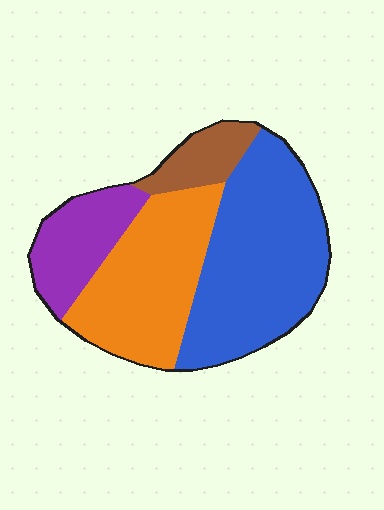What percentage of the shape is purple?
Purple takes up less than a sixth of the shape.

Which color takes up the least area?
Brown, at roughly 10%.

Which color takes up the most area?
Blue, at roughly 45%.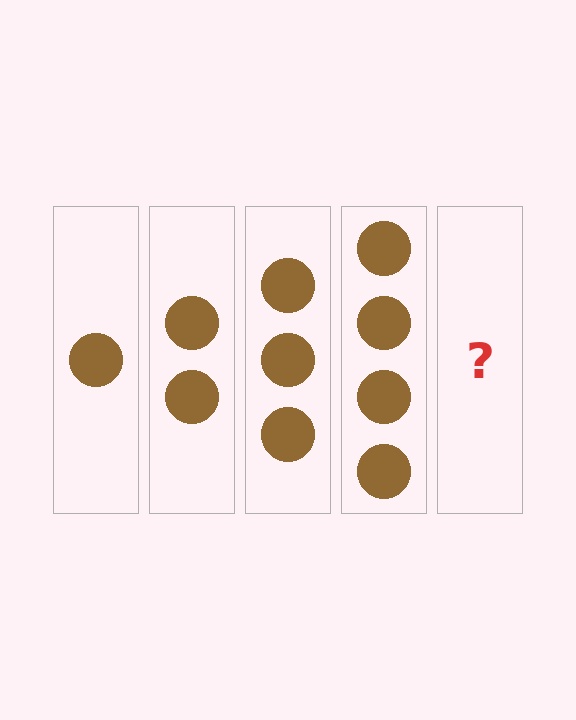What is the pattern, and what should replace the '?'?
The pattern is that each step adds one more circle. The '?' should be 5 circles.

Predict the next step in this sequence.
The next step is 5 circles.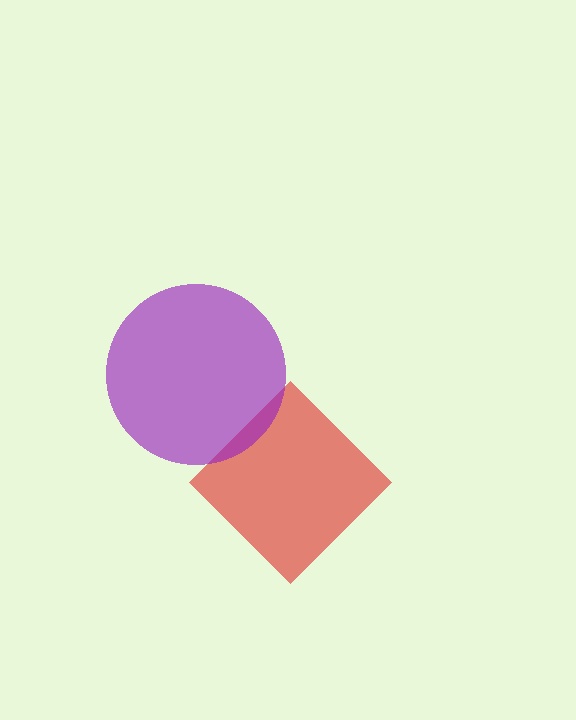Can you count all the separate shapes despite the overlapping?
Yes, there are 2 separate shapes.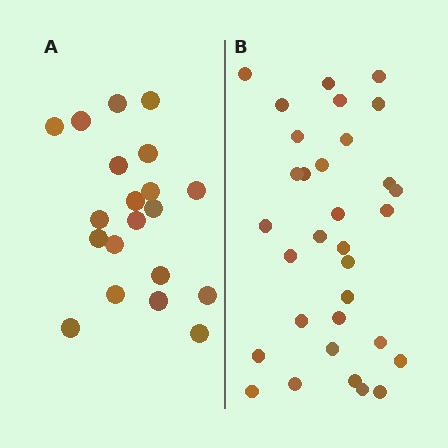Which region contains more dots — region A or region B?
Region B (the right region) has more dots.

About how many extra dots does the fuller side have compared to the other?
Region B has roughly 12 or so more dots than region A.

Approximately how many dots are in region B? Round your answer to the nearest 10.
About 30 dots. (The exact count is 32, which rounds to 30.)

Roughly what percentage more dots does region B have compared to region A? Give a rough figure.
About 60% more.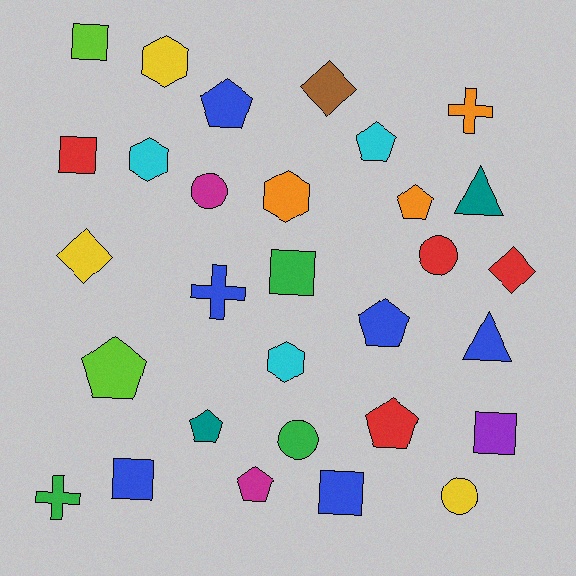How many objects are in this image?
There are 30 objects.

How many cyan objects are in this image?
There are 3 cyan objects.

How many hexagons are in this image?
There are 4 hexagons.